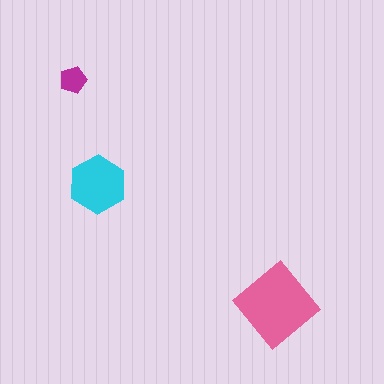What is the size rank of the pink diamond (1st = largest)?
1st.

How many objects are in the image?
There are 3 objects in the image.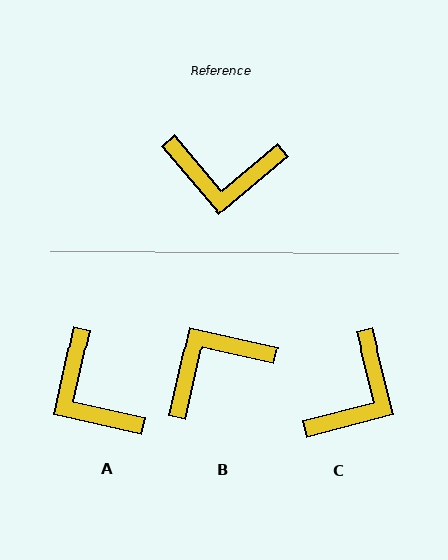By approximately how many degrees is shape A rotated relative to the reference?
Approximately 53 degrees clockwise.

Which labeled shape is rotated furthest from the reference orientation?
B, about 143 degrees away.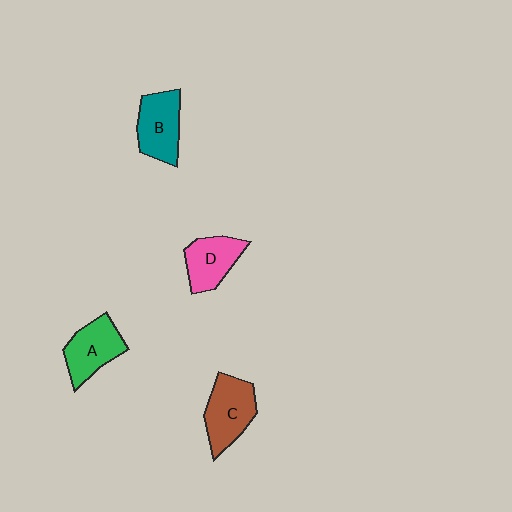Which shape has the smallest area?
Shape D (pink).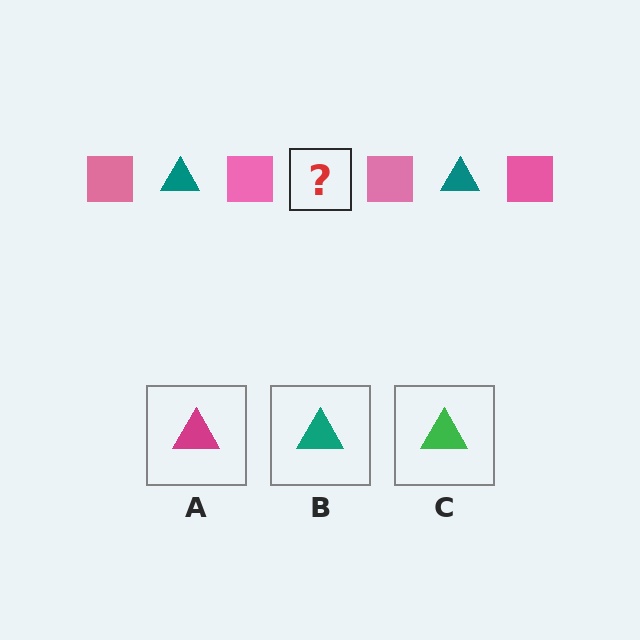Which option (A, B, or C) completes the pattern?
B.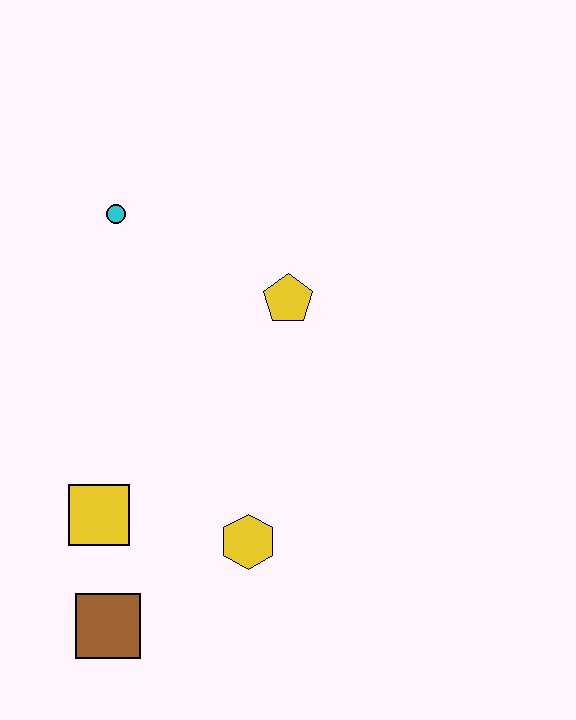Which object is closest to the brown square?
The yellow square is closest to the brown square.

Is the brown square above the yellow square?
No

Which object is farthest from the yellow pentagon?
The brown square is farthest from the yellow pentagon.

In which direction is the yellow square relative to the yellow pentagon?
The yellow square is below the yellow pentagon.